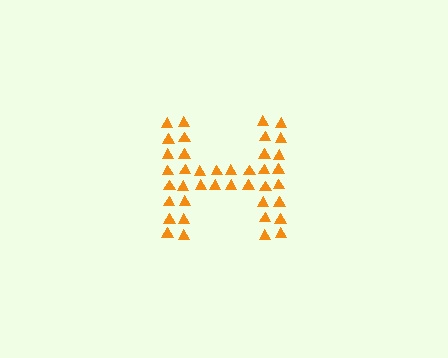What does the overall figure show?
The overall figure shows the letter H.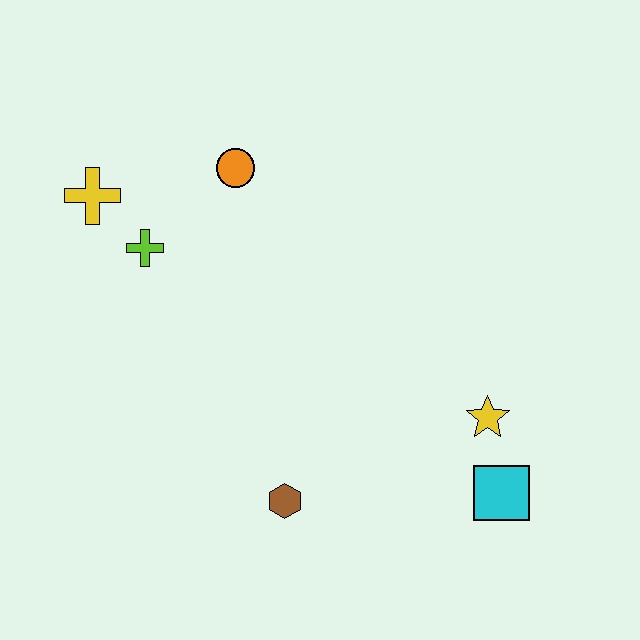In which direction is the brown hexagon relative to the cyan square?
The brown hexagon is to the left of the cyan square.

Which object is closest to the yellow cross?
The lime cross is closest to the yellow cross.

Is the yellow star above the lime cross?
No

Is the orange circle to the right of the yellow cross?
Yes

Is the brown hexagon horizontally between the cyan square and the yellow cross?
Yes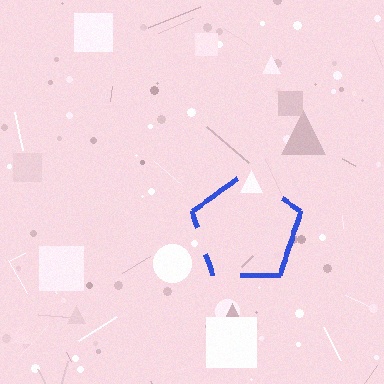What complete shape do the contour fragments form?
The contour fragments form a pentagon.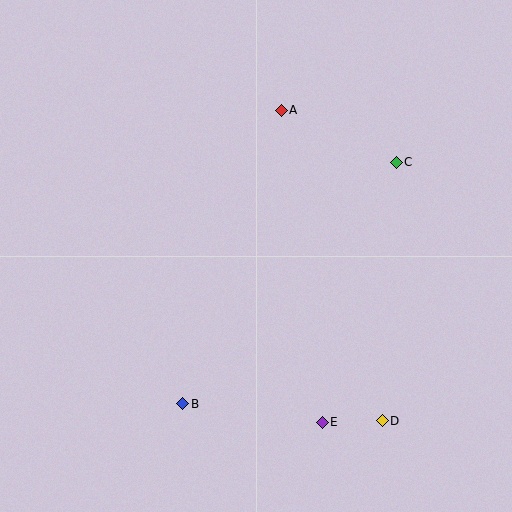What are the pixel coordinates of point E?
Point E is at (322, 422).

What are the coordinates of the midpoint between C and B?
The midpoint between C and B is at (289, 283).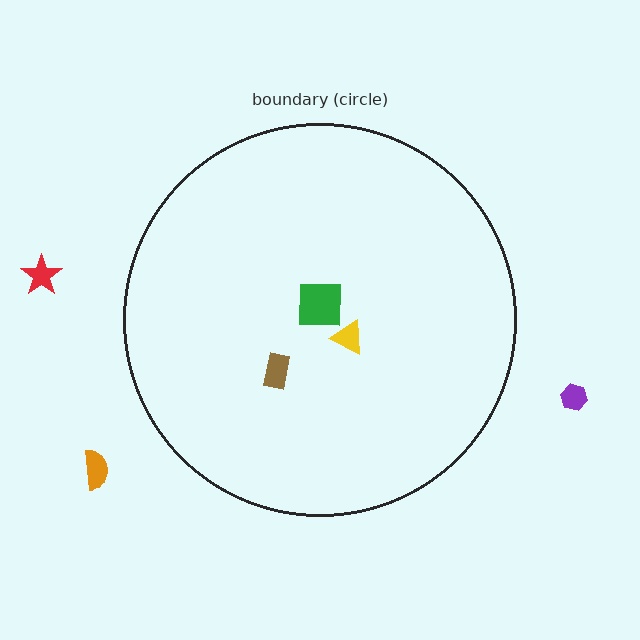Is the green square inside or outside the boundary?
Inside.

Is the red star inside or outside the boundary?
Outside.